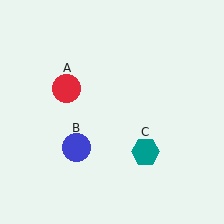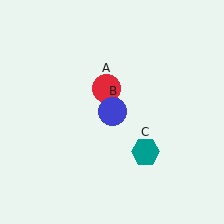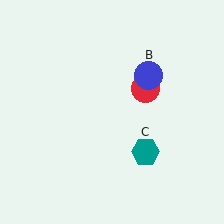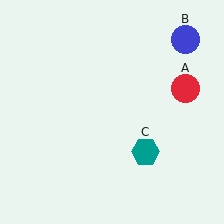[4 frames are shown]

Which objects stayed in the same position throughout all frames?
Teal hexagon (object C) remained stationary.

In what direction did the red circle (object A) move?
The red circle (object A) moved right.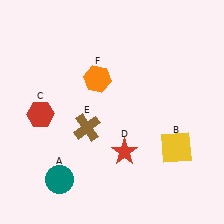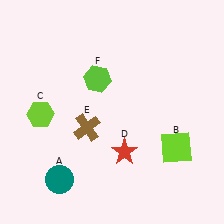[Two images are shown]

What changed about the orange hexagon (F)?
In Image 1, F is orange. In Image 2, it changed to lime.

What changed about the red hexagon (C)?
In Image 1, C is red. In Image 2, it changed to lime.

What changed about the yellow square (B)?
In Image 1, B is yellow. In Image 2, it changed to lime.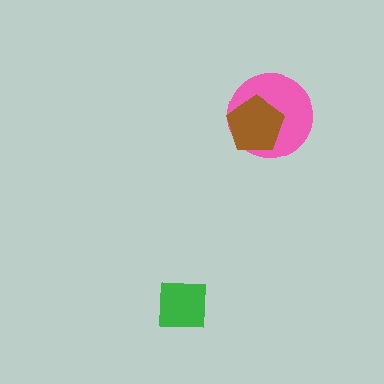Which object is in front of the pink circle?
The brown pentagon is in front of the pink circle.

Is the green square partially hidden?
No, no other shape covers it.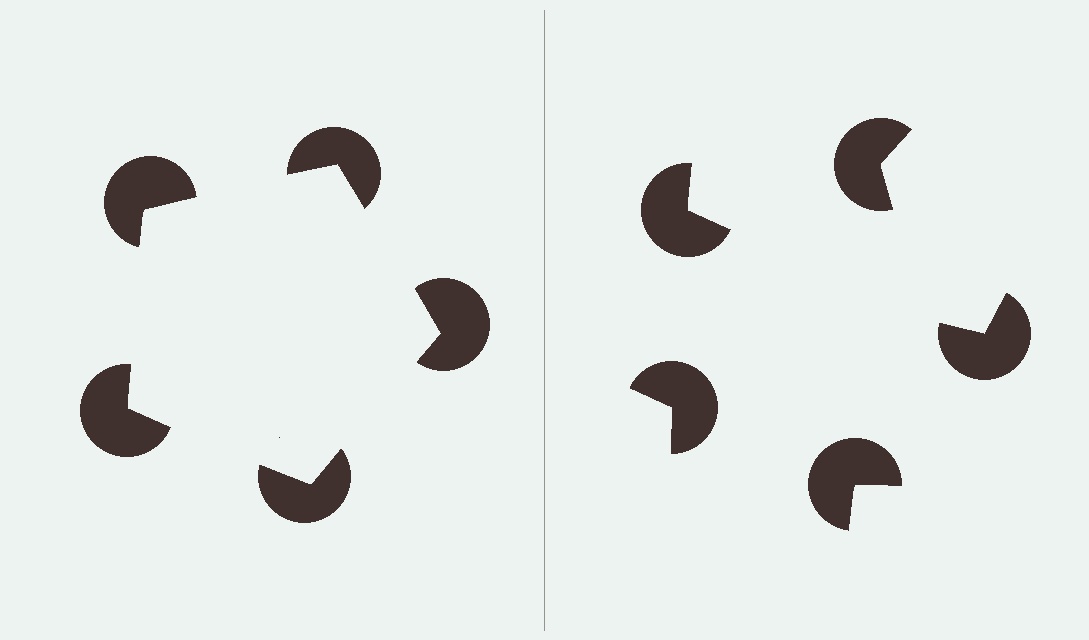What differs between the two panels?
The pac-man discs are positioned identically on both sides; only the wedge orientations differ. On the left they align to a pentagon; on the right they are misaligned.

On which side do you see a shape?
An illusory pentagon appears on the left side. On the right side the wedge cuts are rotated, so no coherent shape forms.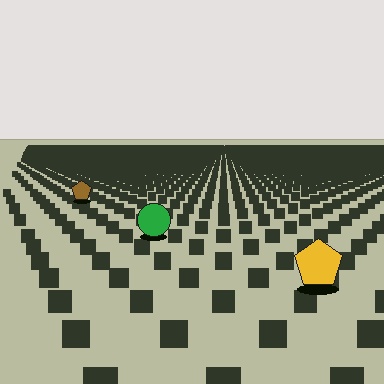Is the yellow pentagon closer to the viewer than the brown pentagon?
Yes. The yellow pentagon is closer — you can tell from the texture gradient: the ground texture is coarser near it.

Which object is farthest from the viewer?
The brown pentagon is farthest from the viewer. It appears smaller and the ground texture around it is denser.